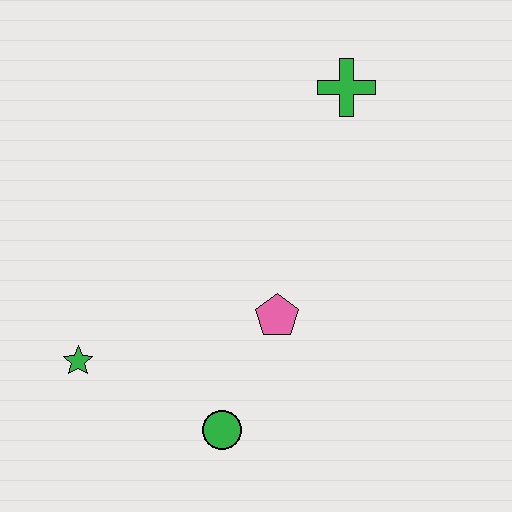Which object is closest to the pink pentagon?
The green circle is closest to the pink pentagon.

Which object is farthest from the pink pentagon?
The green cross is farthest from the pink pentagon.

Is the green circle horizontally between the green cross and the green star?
Yes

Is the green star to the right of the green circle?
No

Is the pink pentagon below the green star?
No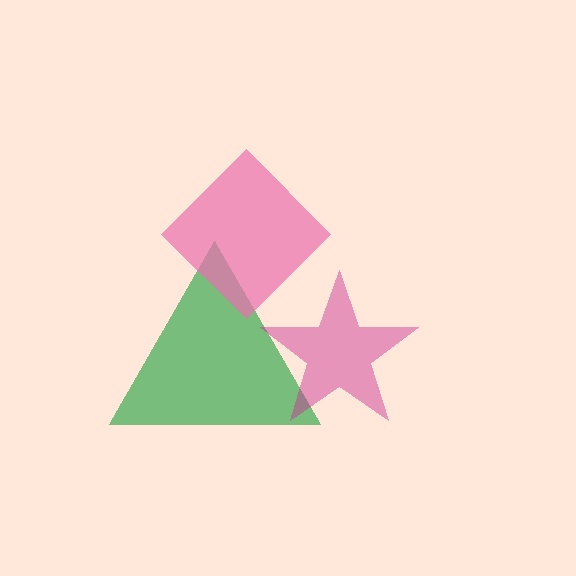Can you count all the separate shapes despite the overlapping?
Yes, there are 3 separate shapes.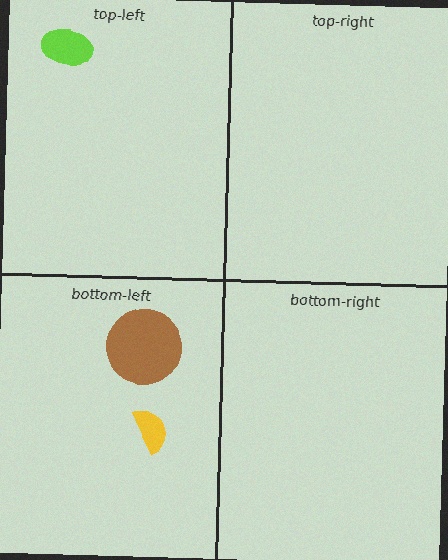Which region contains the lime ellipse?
The top-left region.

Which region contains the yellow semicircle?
The bottom-left region.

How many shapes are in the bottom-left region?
2.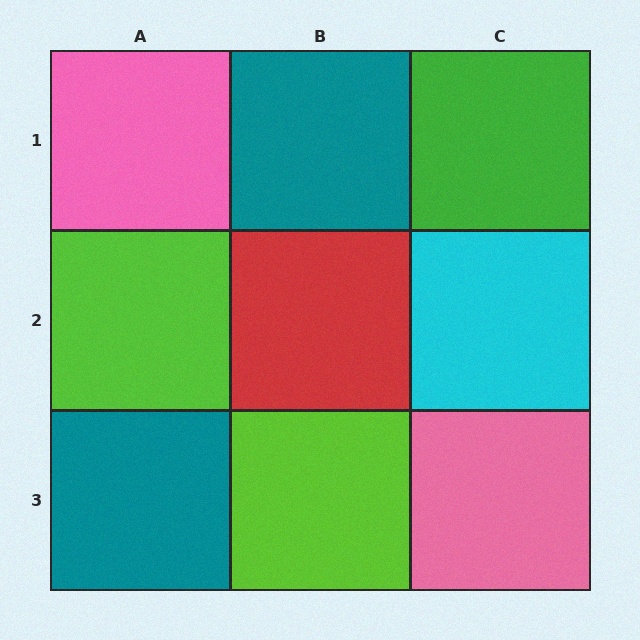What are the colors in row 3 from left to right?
Teal, lime, pink.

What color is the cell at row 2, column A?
Lime.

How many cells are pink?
2 cells are pink.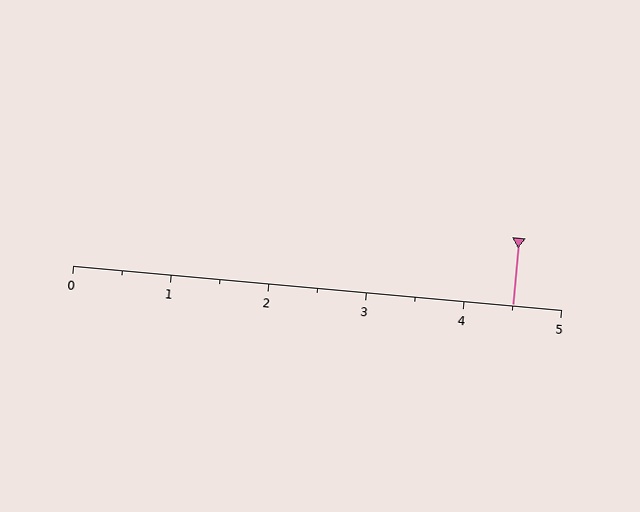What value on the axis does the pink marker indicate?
The marker indicates approximately 4.5.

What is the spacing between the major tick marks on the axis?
The major ticks are spaced 1 apart.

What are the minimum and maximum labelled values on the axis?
The axis runs from 0 to 5.